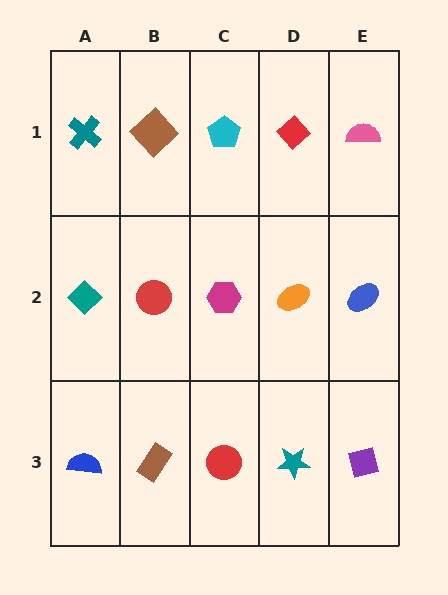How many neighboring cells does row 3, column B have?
3.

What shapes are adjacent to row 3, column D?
An orange ellipse (row 2, column D), a red circle (row 3, column C), a purple square (row 3, column E).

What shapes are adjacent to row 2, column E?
A pink semicircle (row 1, column E), a purple square (row 3, column E), an orange ellipse (row 2, column D).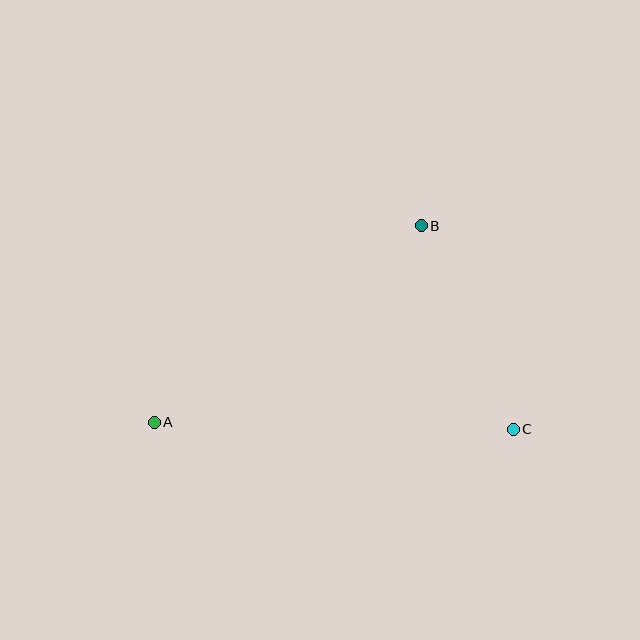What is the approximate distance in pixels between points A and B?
The distance between A and B is approximately 331 pixels.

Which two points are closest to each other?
Points B and C are closest to each other.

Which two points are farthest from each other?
Points A and C are farthest from each other.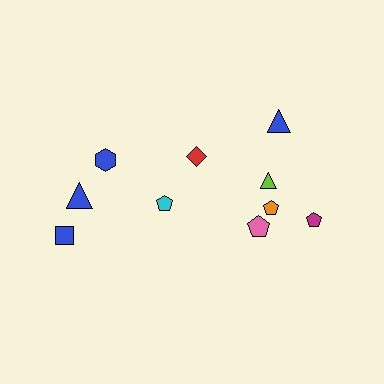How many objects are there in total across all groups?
There are 10 objects.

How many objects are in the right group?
There are 6 objects.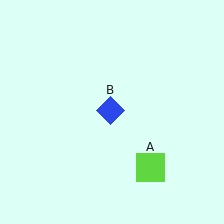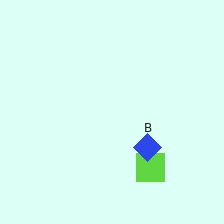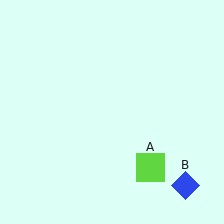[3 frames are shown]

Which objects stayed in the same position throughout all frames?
Lime square (object A) remained stationary.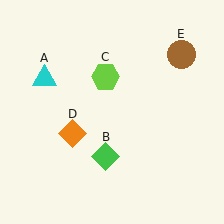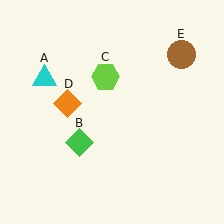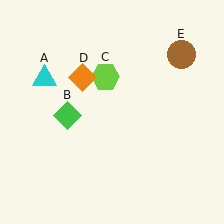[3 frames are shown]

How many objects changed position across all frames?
2 objects changed position: green diamond (object B), orange diamond (object D).